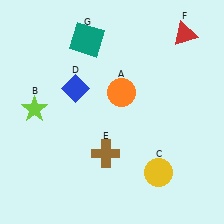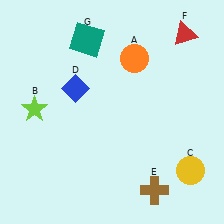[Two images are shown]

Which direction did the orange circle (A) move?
The orange circle (A) moved up.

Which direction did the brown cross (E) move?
The brown cross (E) moved right.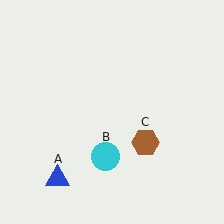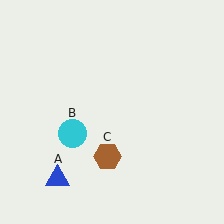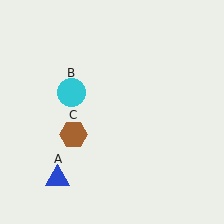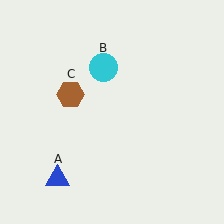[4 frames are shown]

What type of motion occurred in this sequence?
The cyan circle (object B), brown hexagon (object C) rotated clockwise around the center of the scene.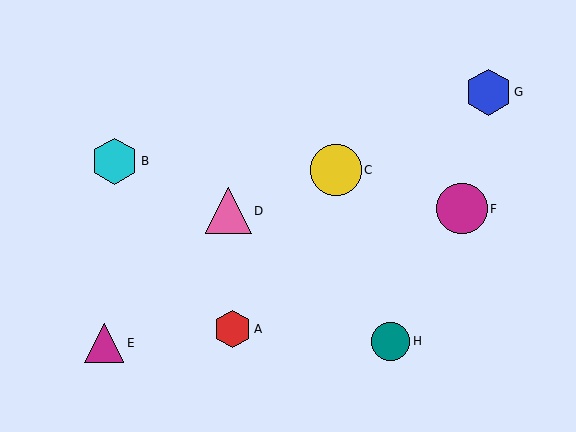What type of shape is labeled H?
Shape H is a teal circle.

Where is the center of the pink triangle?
The center of the pink triangle is at (229, 211).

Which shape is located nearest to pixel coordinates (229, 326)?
The red hexagon (labeled A) at (233, 329) is nearest to that location.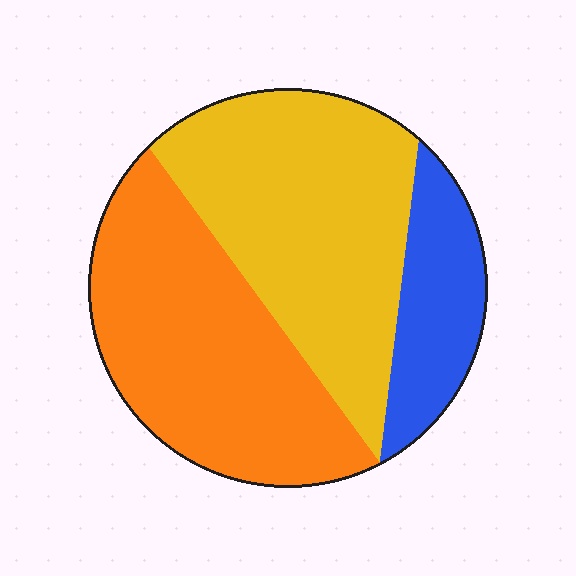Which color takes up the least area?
Blue, at roughly 15%.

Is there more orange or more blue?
Orange.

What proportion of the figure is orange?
Orange takes up between a quarter and a half of the figure.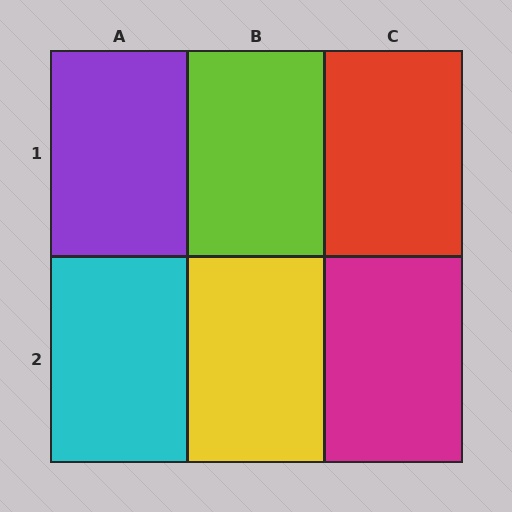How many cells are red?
1 cell is red.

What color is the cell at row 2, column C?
Magenta.